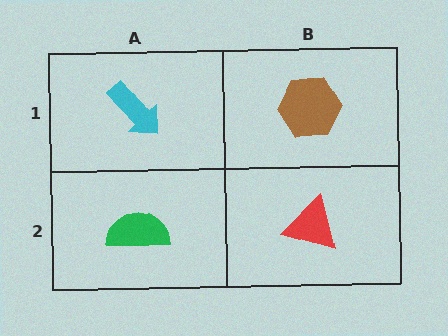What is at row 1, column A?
A cyan arrow.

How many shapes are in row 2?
2 shapes.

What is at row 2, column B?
A red triangle.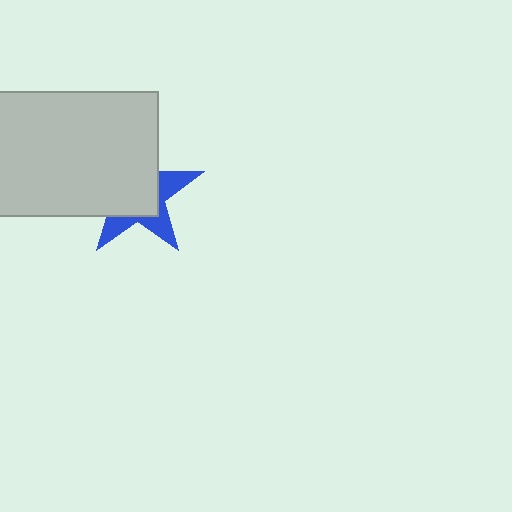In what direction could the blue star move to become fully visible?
The blue star could move toward the lower-right. That would shift it out from behind the light gray rectangle entirely.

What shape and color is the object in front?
The object in front is a light gray rectangle.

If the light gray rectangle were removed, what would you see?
You would see the complete blue star.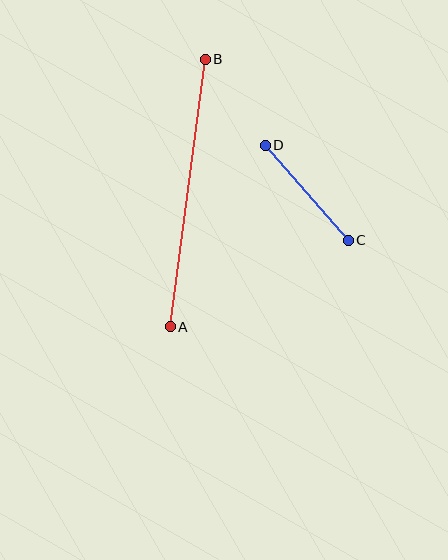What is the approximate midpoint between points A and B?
The midpoint is at approximately (188, 193) pixels.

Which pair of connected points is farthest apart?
Points A and B are farthest apart.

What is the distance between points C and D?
The distance is approximately 126 pixels.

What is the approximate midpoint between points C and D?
The midpoint is at approximately (307, 193) pixels.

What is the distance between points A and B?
The distance is approximately 269 pixels.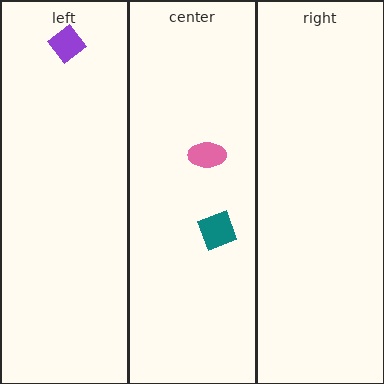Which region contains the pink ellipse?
The center region.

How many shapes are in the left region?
1.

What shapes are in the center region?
The pink ellipse, the teal square.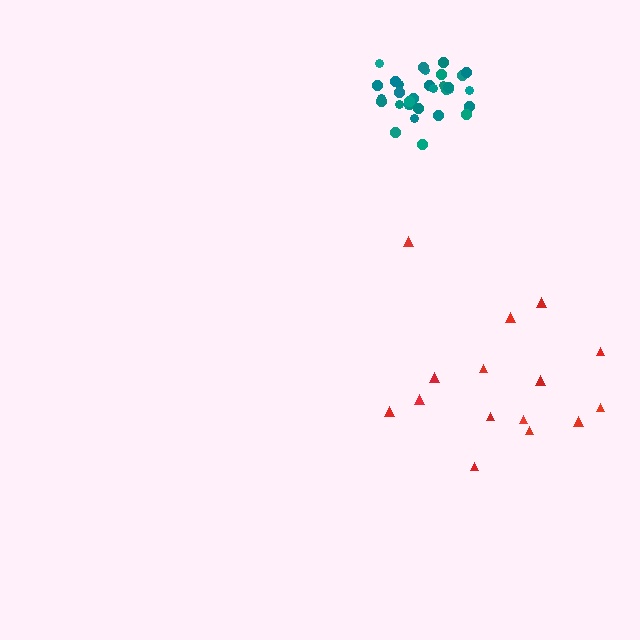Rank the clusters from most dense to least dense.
teal, red.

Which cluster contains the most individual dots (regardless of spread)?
Teal (32).